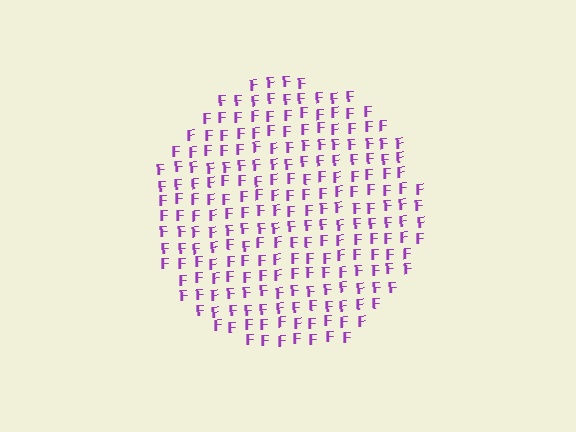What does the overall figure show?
The overall figure shows a circle.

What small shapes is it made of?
It is made of small letter F's.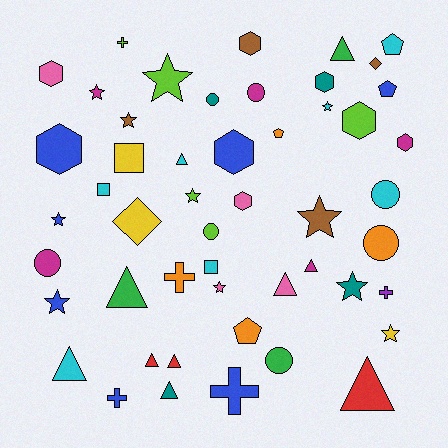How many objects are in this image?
There are 50 objects.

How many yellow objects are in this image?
There are 3 yellow objects.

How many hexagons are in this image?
There are 8 hexagons.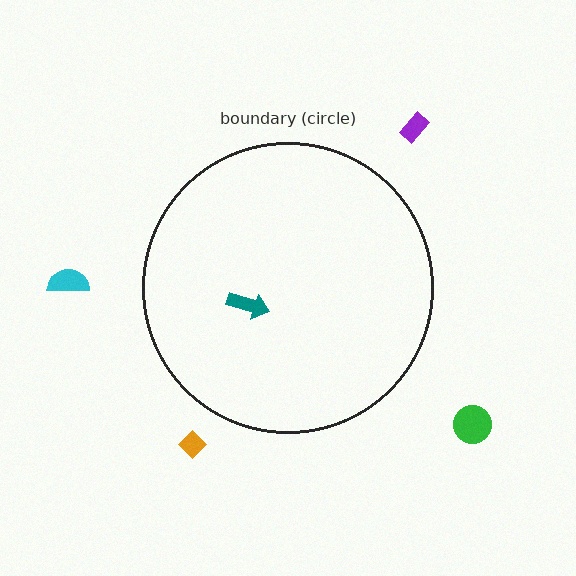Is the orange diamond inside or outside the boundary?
Outside.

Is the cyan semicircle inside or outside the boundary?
Outside.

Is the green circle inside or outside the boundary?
Outside.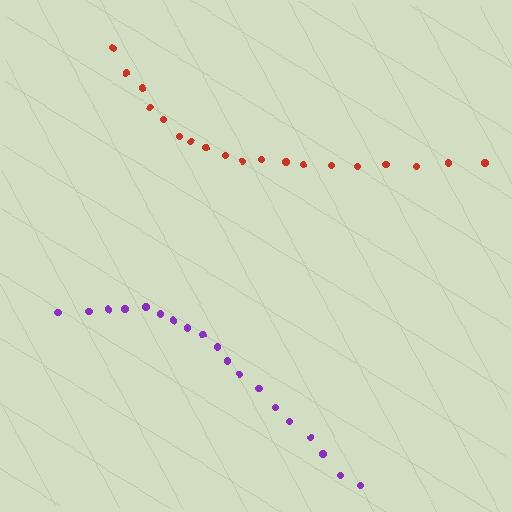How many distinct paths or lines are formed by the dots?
There are 2 distinct paths.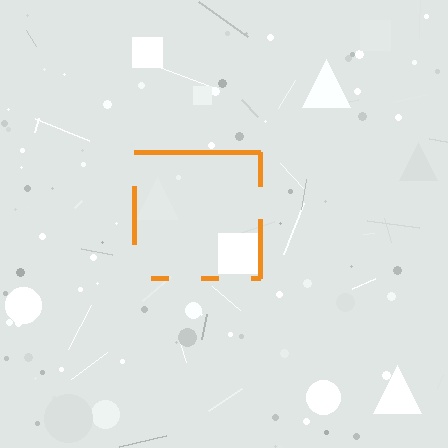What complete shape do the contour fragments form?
The contour fragments form a square.